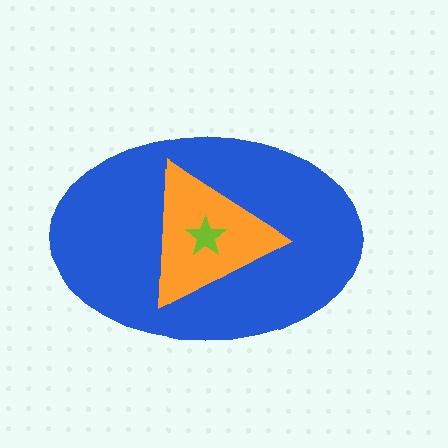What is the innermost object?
The lime star.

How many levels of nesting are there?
3.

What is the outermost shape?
The blue ellipse.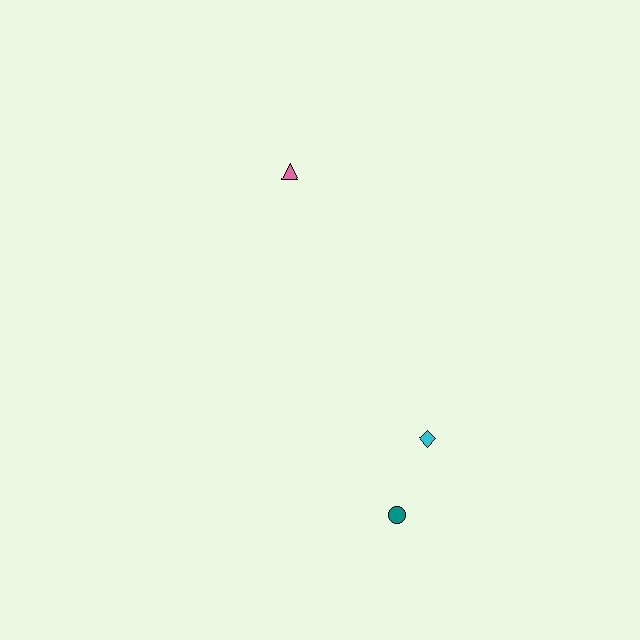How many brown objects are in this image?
There are no brown objects.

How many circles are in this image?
There is 1 circle.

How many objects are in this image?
There are 3 objects.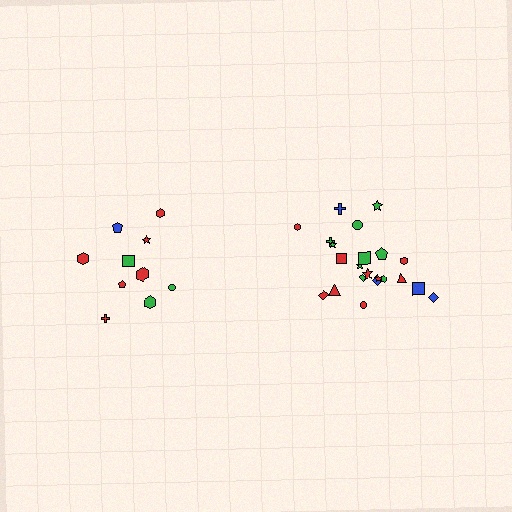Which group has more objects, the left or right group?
The right group.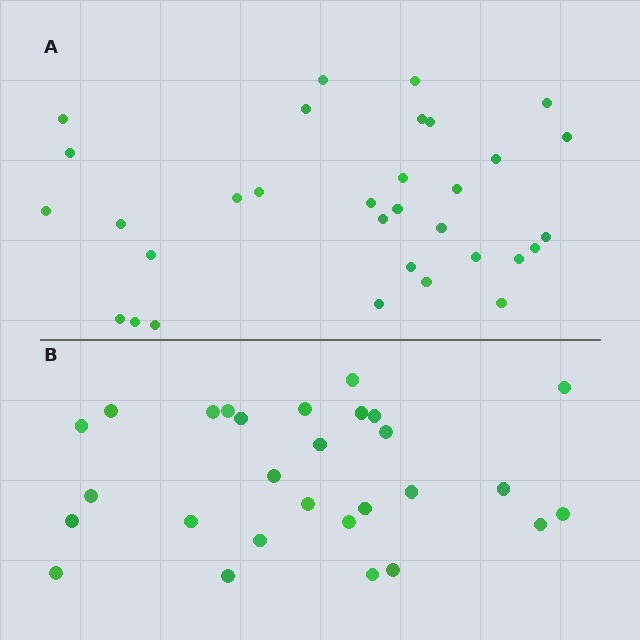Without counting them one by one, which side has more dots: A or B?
Region A (the top region) has more dots.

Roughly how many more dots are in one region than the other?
Region A has about 4 more dots than region B.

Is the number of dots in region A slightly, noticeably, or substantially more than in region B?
Region A has only slightly more — the two regions are fairly close. The ratio is roughly 1.1 to 1.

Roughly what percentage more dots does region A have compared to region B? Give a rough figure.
About 15% more.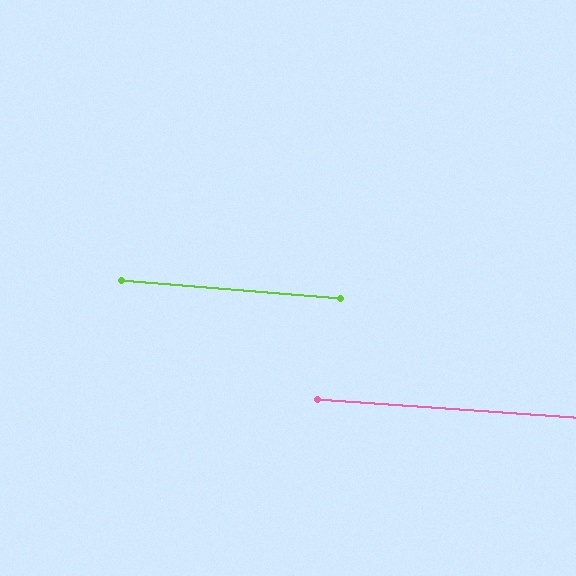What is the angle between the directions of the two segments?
Approximately 1 degree.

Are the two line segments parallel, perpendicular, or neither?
Parallel — their directions differ by only 0.6°.